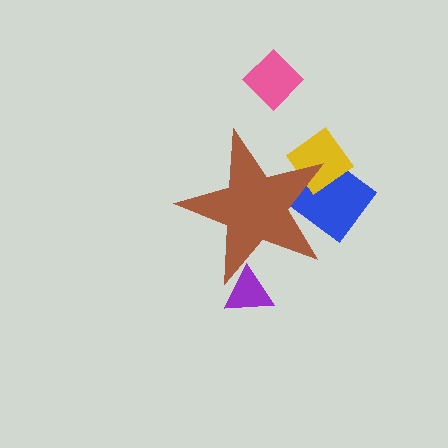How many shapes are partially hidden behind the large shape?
3 shapes are partially hidden.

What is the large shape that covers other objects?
A brown star.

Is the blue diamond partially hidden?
Yes, the blue diamond is partially hidden behind the brown star.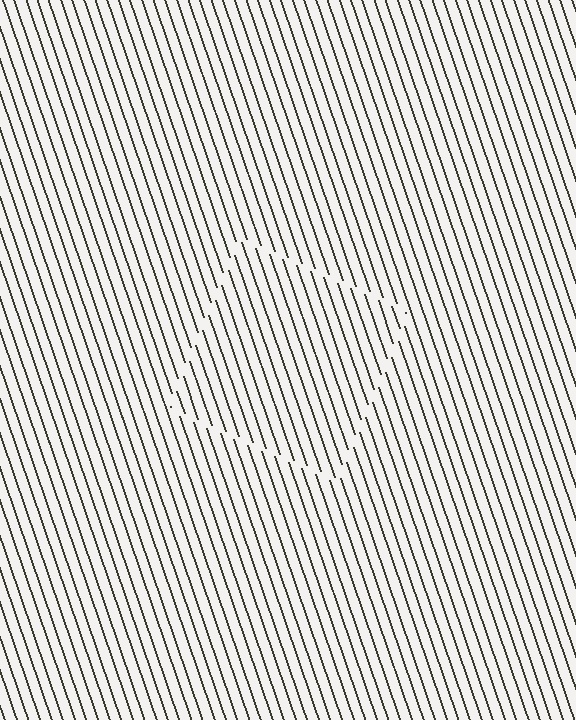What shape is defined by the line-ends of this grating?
An illusory square. The interior of the shape contains the same grating, shifted by half a period — the contour is defined by the phase discontinuity where line-ends from the inner and outer gratings abut.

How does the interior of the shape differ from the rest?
The interior of the shape contains the same grating, shifted by half a period — the contour is defined by the phase discontinuity where line-ends from the inner and outer gratings abut.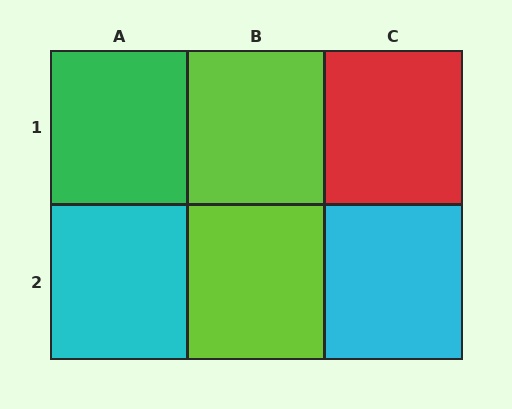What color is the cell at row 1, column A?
Green.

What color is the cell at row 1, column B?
Lime.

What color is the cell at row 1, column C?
Red.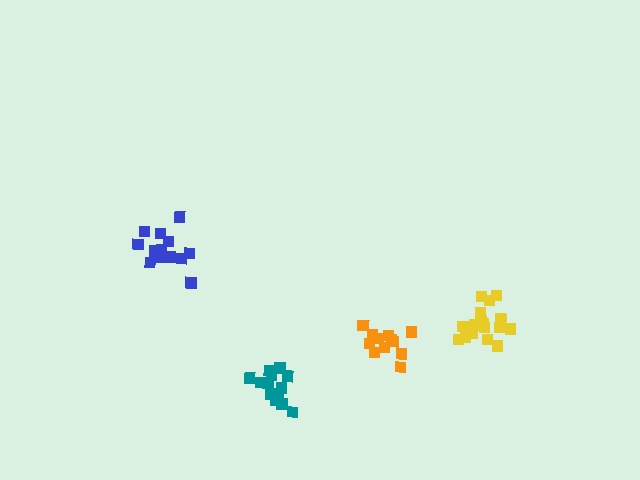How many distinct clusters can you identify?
There are 4 distinct clusters.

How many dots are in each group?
Group 1: 13 dots, Group 2: 17 dots, Group 3: 15 dots, Group 4: 12 dots (57 total).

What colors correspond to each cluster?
The clusters are colored: teal, yellow, blue, orange.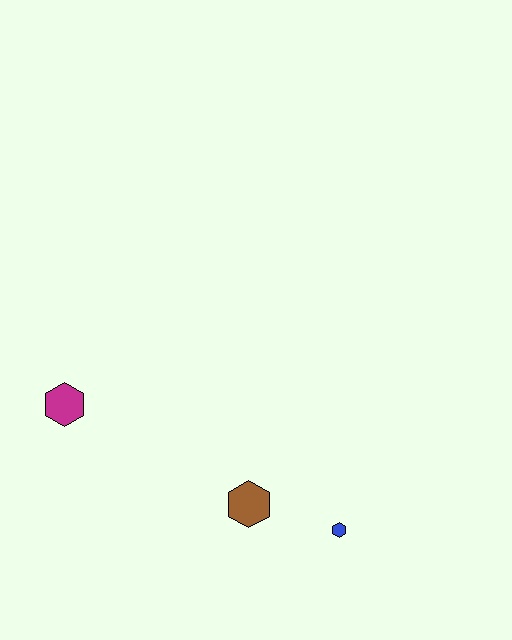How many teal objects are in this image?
There are no teal objects.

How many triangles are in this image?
There are no triangles.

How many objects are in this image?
There are 3 objects.